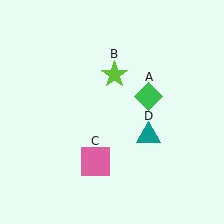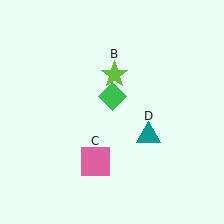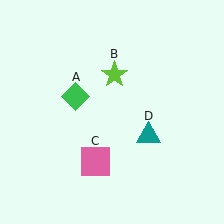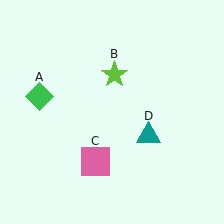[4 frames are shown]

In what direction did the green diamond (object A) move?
The green diamond (object A) moved left.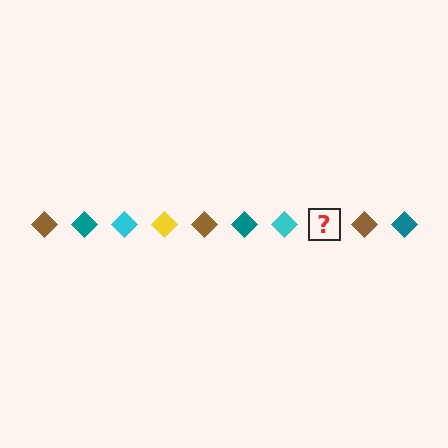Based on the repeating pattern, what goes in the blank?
The blank should be a yellow diamond.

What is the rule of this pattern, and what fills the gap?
The rule is that the pattern cycles through brown, teal, cyan, yellow diamonds. The gap should be filled with a yellow diamond.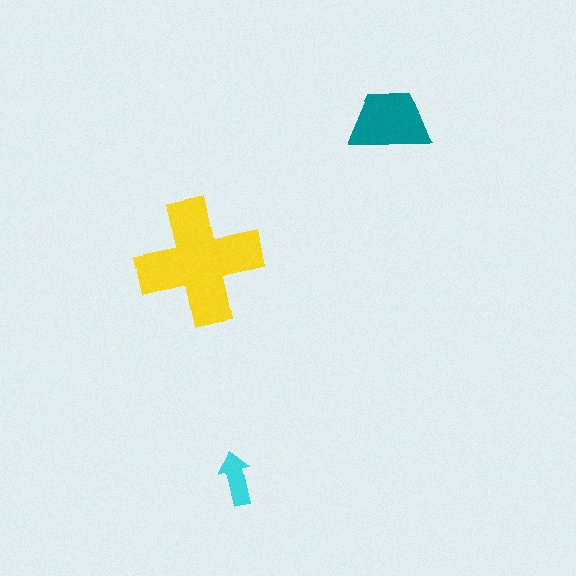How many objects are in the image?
There are 3 objects in the image.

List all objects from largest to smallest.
The yellow cross, the teal trapezoid, the cyan arrow.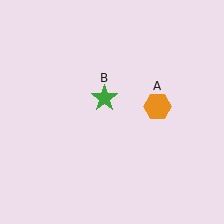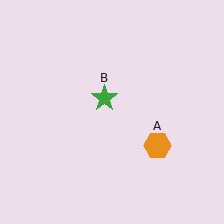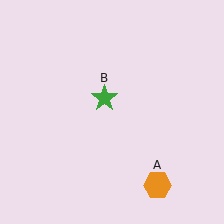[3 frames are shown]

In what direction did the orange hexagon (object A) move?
The orange hexagon (object A) moved down.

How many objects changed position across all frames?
1 object changed position: orange hexagon (object A).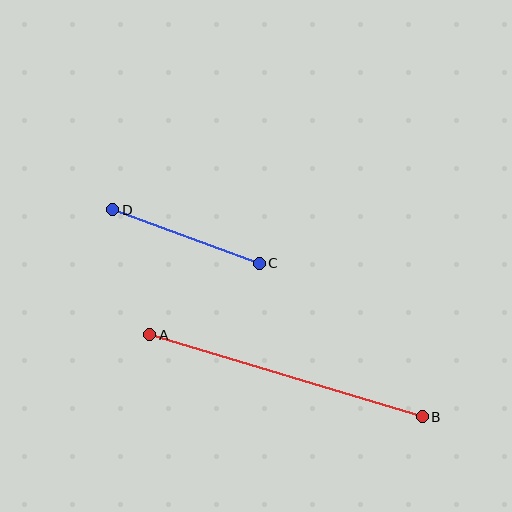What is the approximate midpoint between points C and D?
The midpoint is at approximately (186, 237) pixels.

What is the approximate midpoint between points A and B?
The midpoint is at approximately (286, 376) pixels.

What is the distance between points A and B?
The distance is approximately 285 pixels.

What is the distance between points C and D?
The distance is approximately 156 pixels.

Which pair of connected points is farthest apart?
Points A and B are farthest apart.